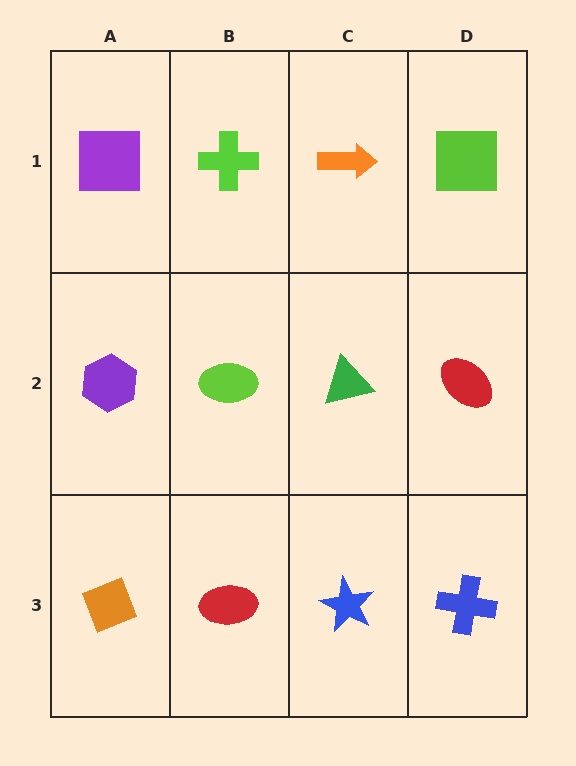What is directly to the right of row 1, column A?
A lime cross.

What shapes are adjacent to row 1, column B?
A lime ellipse (row 2, column B), a purple square (row 1, column A), an orange arrow (row 1, column C).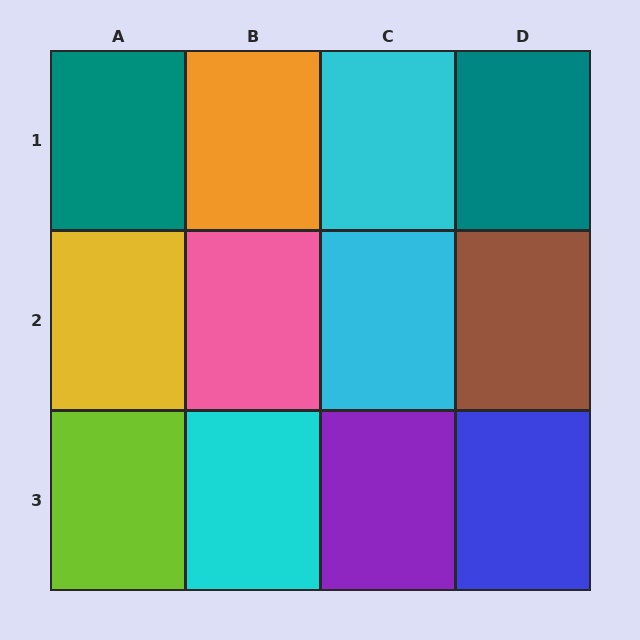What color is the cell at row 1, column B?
Orange.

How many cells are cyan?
3 cells are cyan.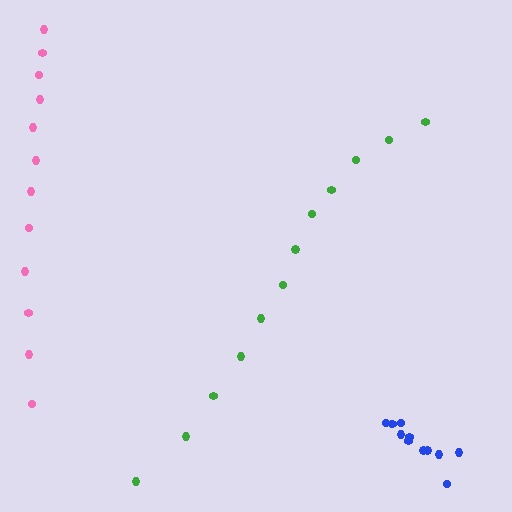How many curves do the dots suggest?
There are 3 distinct paths.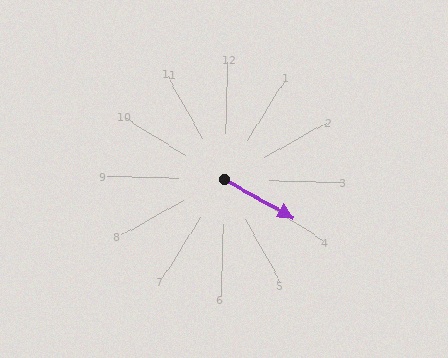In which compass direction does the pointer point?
Southeast.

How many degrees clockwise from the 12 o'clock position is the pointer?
Approximately 117 degrees.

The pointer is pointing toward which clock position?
Roughly 4 o'clock.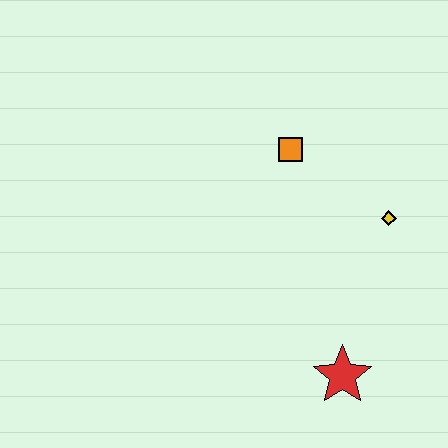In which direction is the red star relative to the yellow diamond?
The red star is below the yellow diamond.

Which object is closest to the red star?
The yellow diamond is closest to the red star.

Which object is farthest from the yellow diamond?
The red star is farthest from the yellow diamond.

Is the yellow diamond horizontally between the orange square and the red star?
No